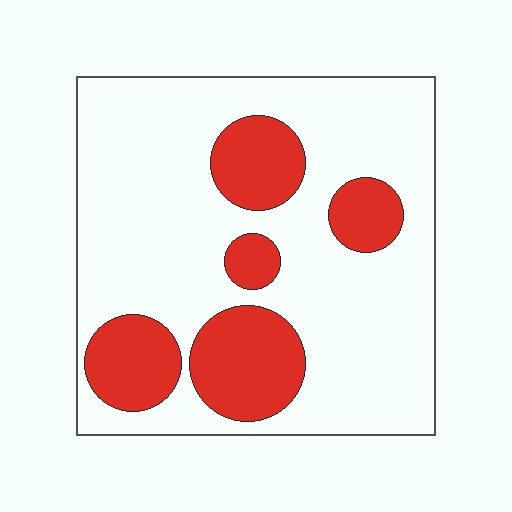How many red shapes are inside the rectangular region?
5.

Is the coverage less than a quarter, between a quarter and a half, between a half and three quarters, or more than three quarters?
Between a quarter and a half.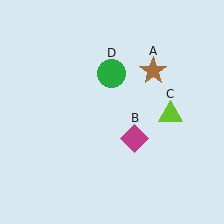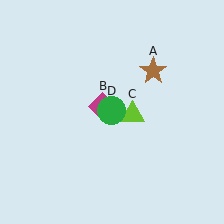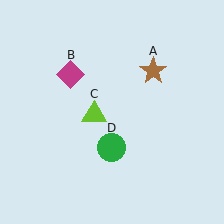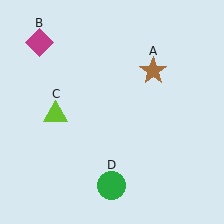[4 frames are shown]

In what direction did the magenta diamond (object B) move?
The magenta diamond (object B) moved up and to the left.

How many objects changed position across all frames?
3 objects changed position: magenta diamond (object B), lime triangle (object C), green circle (object D).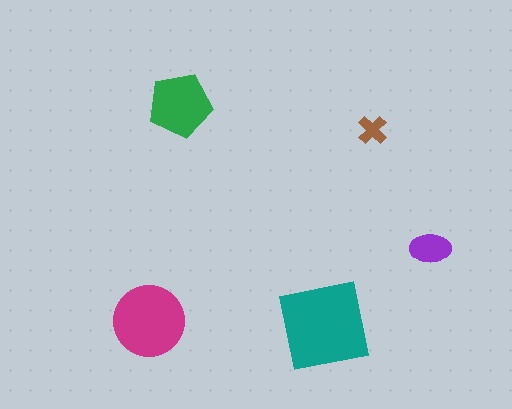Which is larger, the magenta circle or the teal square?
The teal square.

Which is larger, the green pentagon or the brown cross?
The green pentagon.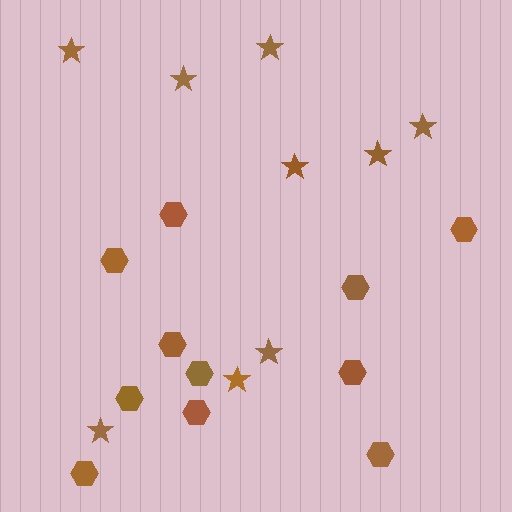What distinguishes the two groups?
There are 2 groups: one group of stars (9) and one group of hexagons (11).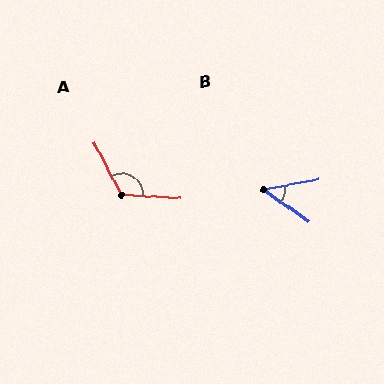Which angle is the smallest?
B, at approximately 46 degrees.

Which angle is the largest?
A, at approximately 121 degrees.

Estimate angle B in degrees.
Approximately 46 degrees.